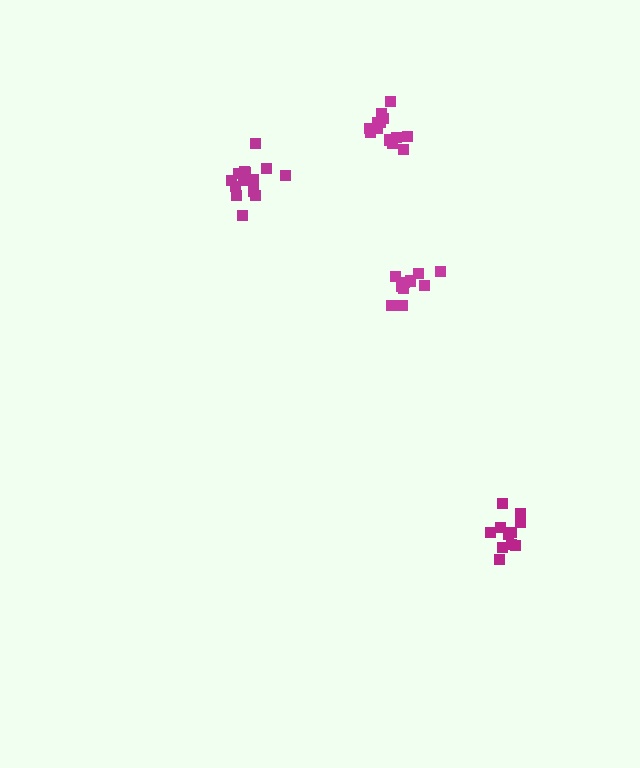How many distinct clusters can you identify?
There are 4 distinct clusters.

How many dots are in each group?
Group 1: 16 dots, Group 2: 10 dots, Group 3: 13 dots, Group 4: 11 dots (50 total).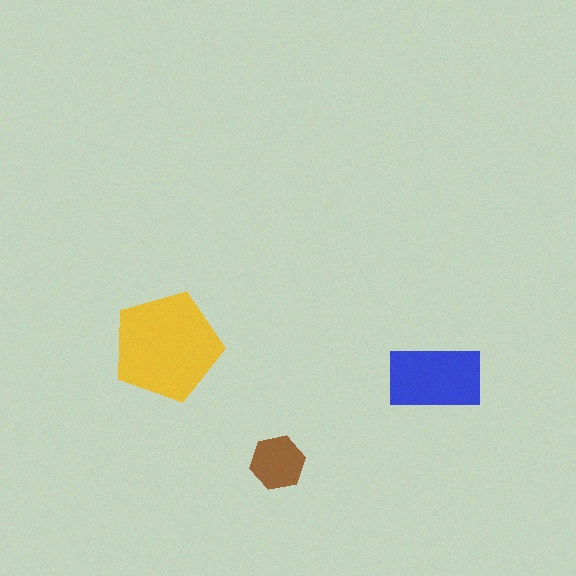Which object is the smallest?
The brown hexagon.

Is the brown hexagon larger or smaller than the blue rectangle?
Smaller.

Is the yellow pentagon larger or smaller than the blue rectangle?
Larger.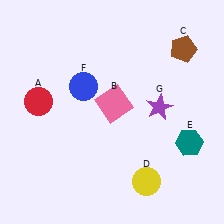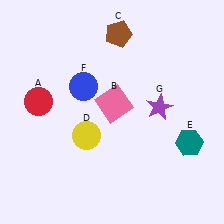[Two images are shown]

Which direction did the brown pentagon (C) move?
The brown pentagon (C) moved left.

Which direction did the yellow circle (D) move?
The yellow circle (D) moved left.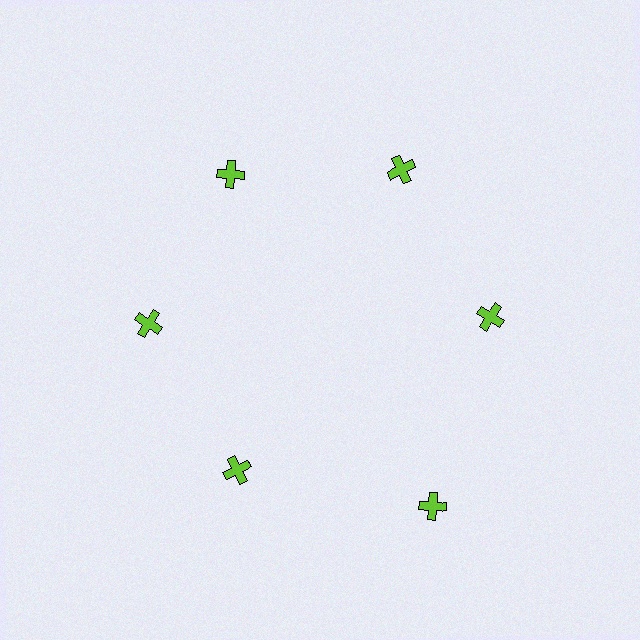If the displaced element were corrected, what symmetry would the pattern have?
It would have 6-fold rotational symmetry — the pattern would map onto itself every 60 degrees.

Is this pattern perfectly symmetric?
No. The 6 lime crosses are arranged in a ring, but one element near the 5 o'clock position is pushed outward from the center, breaking the 6-fold rotational symmetry.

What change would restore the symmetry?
The symmetry would be restored by moving it inward, back onto the ring so that all 6 crosses sit at equal angles and equal distance from the center.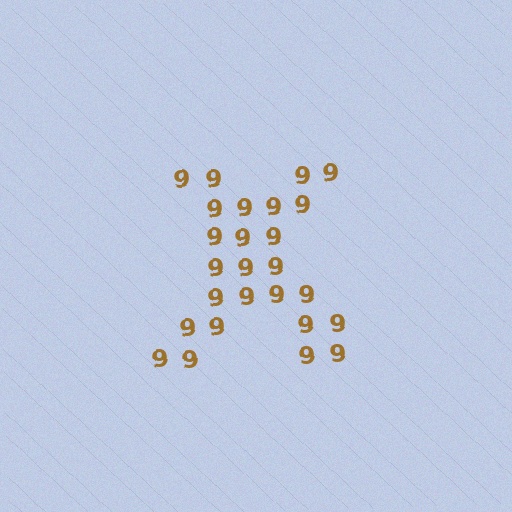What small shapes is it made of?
It is made of small digit 9's.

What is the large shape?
The large shape is the letter X.